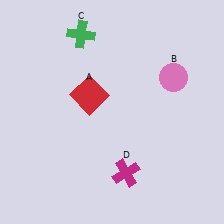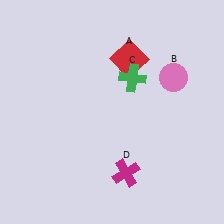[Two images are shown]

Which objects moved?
The objects that moved are: the red square (A), the green cross (C).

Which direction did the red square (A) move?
The red square (A) moved right.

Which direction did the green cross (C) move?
The green cross (C) moved right.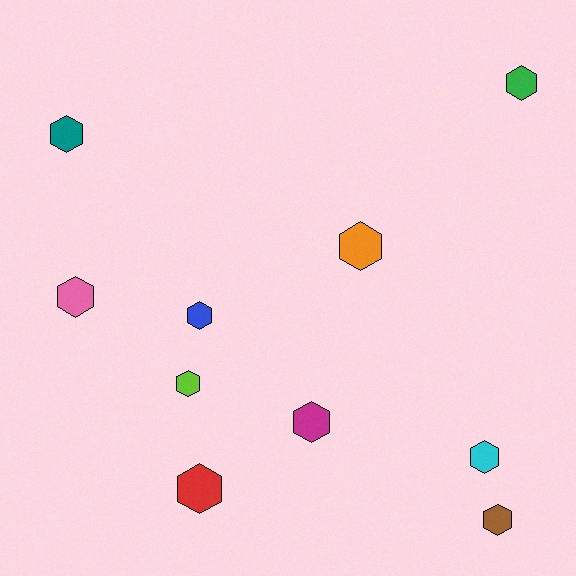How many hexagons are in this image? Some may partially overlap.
There are 10 hexagons.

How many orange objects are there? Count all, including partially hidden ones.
There is 1 orange object.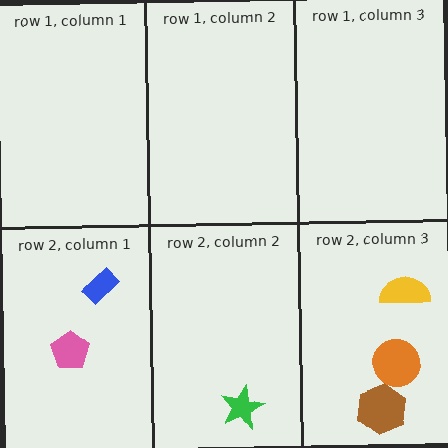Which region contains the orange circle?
The row 2, column 3 region.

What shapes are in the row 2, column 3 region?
The orange circle, the yellow semicircle, the brown hexagon.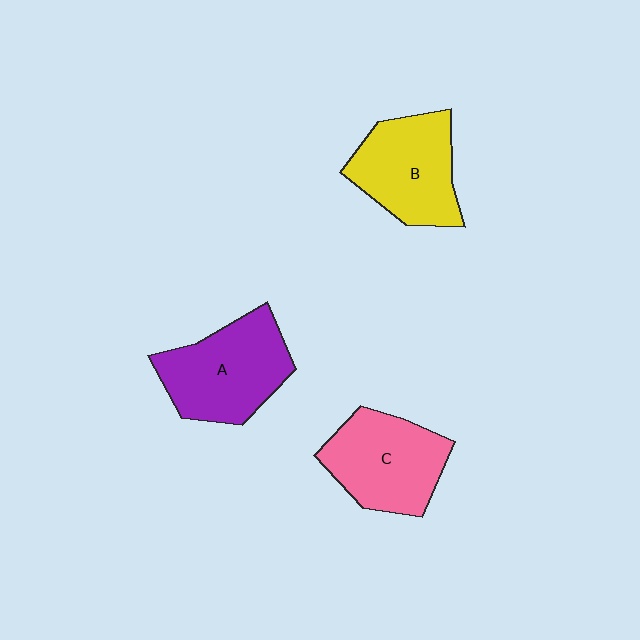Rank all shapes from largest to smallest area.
From largest to smallest: A (purple), C (pink), B (yellow).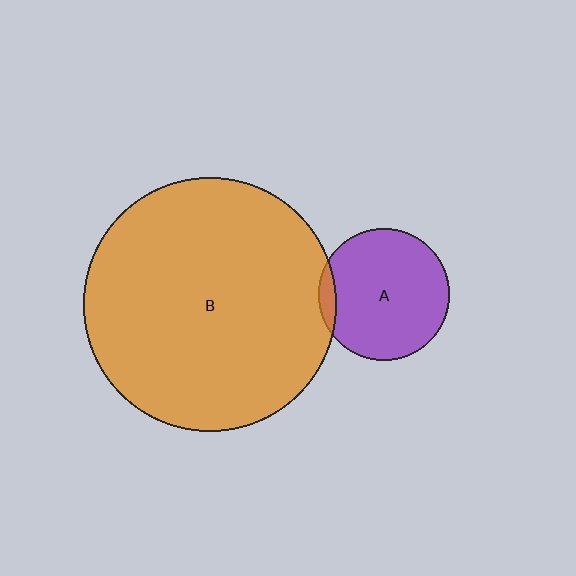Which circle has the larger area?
Circle B (orange).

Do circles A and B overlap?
Yes.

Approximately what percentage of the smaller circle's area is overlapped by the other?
Approximately 5%.